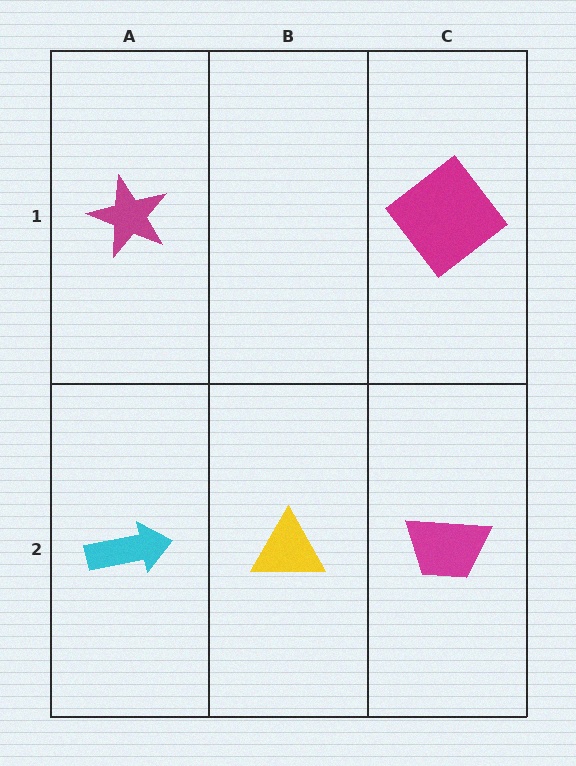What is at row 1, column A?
A magenta star.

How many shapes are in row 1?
2 shapes.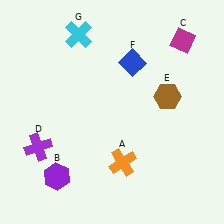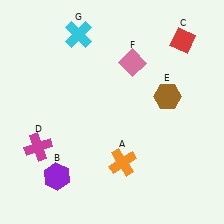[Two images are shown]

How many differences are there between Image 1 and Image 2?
There are 3 differences between the two images.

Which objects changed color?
C changed from magenta to red. D changed from purple to magenta. F changed from blue to pink.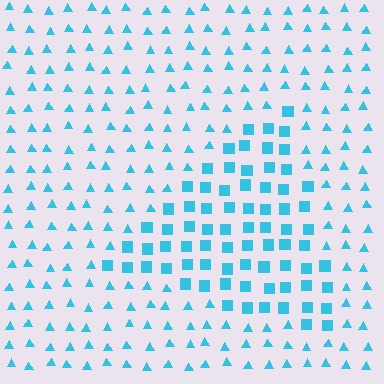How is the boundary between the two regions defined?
The boundary is defined by a change in element shape: squares inside vs. triangles outside. All elements share the same color and spacing.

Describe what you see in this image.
The image is filled with small cyan elements arranged in a uniform grid. A triangle-shaped region contains squares, while the surrounding area contains triangles. The boundary is defined purely by the change in element shape.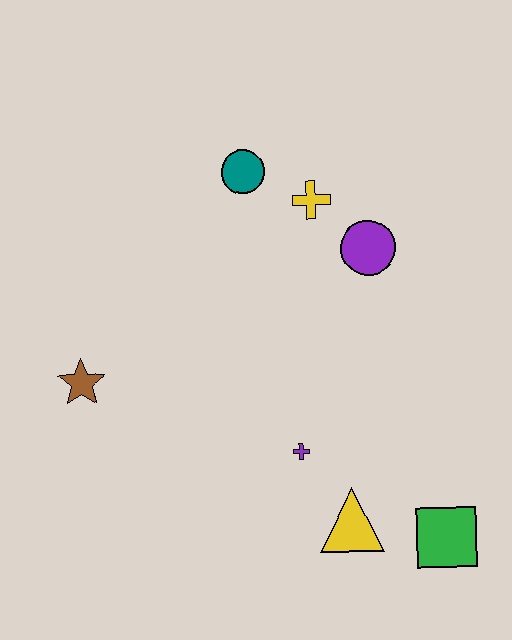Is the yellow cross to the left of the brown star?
No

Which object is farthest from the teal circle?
The green square is farthest from the teal circle.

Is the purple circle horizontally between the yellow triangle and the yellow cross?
No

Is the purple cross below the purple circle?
Yes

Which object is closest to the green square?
The yellow triangle is closest to the green square.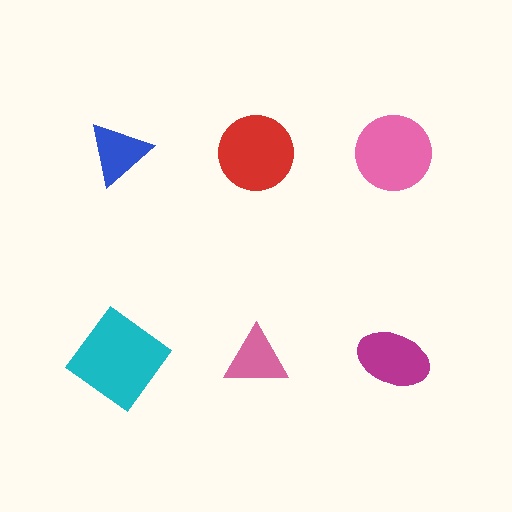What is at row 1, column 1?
A blue triangle.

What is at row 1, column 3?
A pink circle.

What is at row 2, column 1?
A cyan diamond.